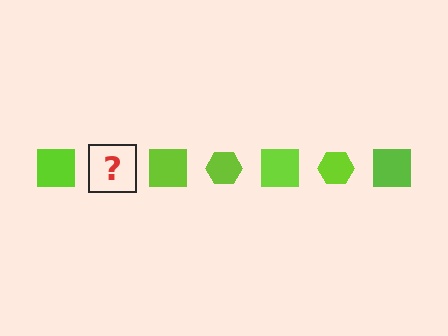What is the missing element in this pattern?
The missing element is a lime hexagon.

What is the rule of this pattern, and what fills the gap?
The rule is that the pattern cycles through square, hexagon shapes in lime. The gap should be filled with a lime hexagon.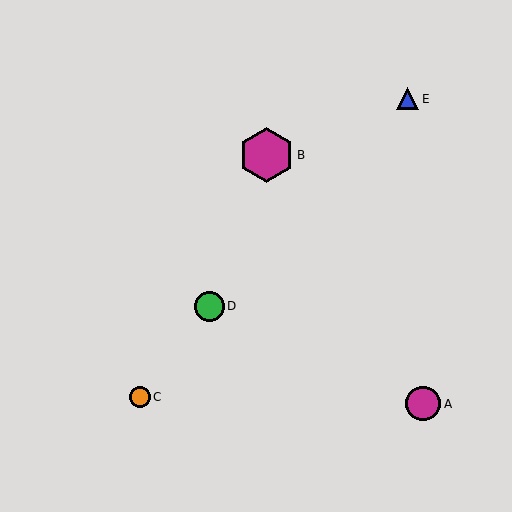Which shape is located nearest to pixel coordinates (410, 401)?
The magenta circle (labeled A) at (423, 404) is nearest to that location.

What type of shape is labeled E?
Shape E is a blue triangle.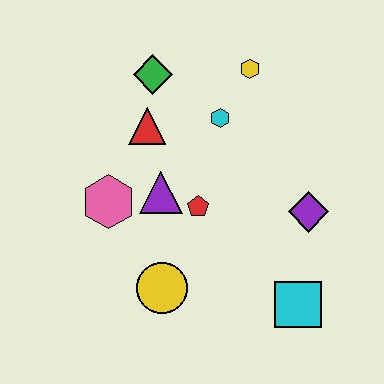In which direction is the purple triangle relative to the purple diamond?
The purple triangle is to the left of the purple diamond.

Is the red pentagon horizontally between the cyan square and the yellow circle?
Yes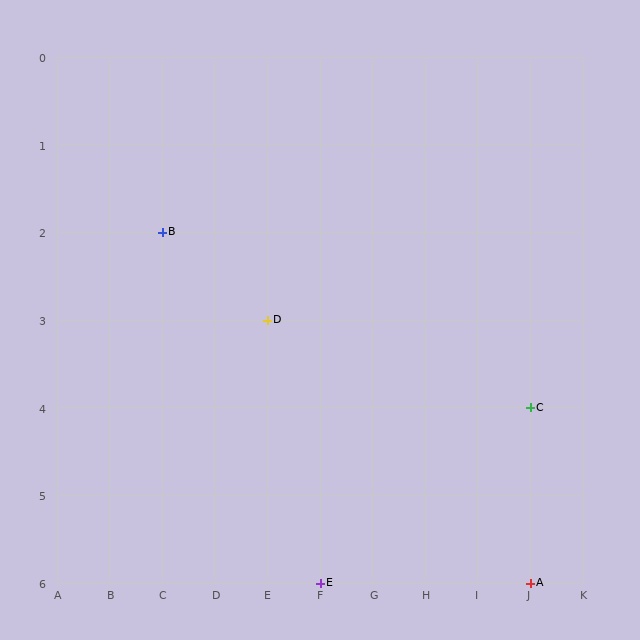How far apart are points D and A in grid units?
Points D and A are 5 columns and 3 rows apart (about 5.8 grid units diagonally).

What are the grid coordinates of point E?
Point E is at grid coordinates (F, 6).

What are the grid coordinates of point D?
Point D is at grid coordinates (E, 3).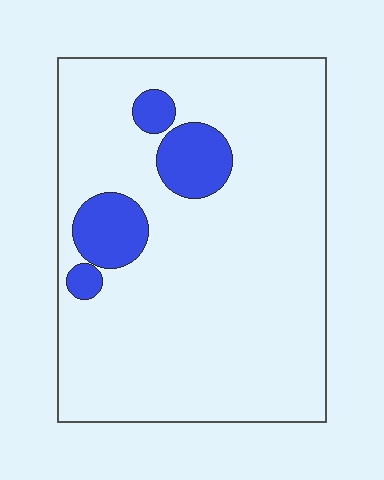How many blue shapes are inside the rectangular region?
4.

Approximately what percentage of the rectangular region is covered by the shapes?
Approximately 10%.